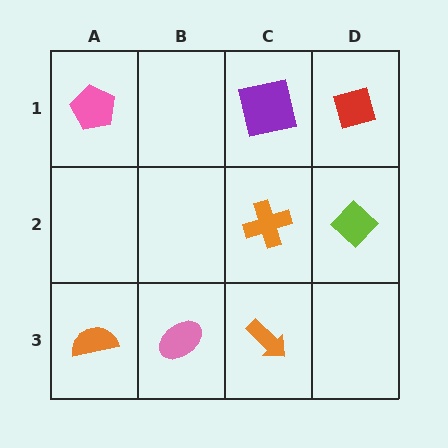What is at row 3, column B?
A pink ellipse.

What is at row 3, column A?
An orange semicircle.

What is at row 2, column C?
An orange cross.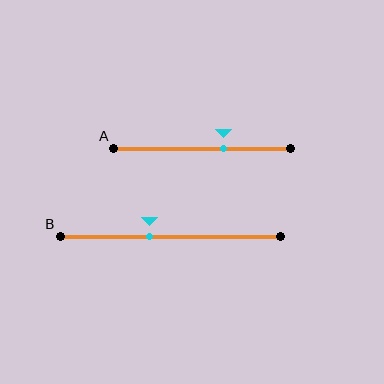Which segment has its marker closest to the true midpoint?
Segment B has its marker closest to the true midpoint.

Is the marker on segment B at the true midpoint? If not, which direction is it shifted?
No, the marker on segment B is shifted to the left by about 9% of the segment length.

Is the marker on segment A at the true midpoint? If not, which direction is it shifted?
No, the marker on segment A is shifted to the right by about 12% of the segment length.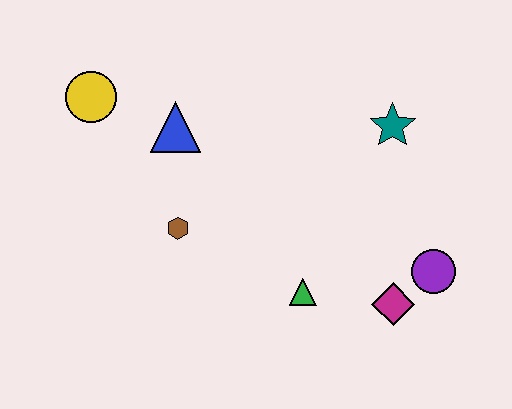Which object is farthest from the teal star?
The yellow circle is farthest from the teal star.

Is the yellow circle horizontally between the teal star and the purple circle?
No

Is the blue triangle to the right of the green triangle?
No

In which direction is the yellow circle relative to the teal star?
The yellow circle is to the left of the teal star.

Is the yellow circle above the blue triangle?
Yes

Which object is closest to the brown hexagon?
The blue triangle is closest to the brown hexagon.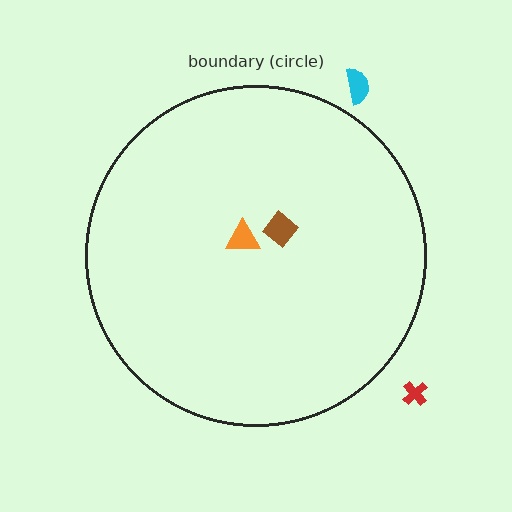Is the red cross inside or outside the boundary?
Outside.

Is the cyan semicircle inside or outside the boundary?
Outside.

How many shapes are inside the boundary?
2 inside, 2 outside.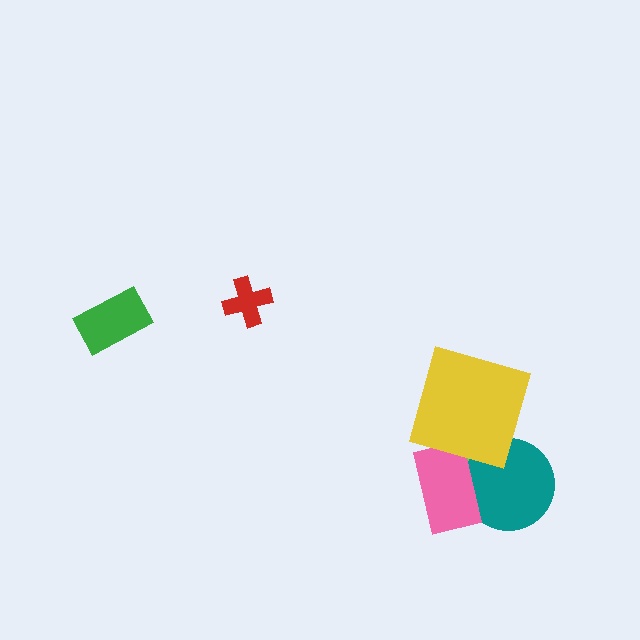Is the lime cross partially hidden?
Yes, it is partially covered by another shape.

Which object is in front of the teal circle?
The pink rectangle is in front of the teal circle.